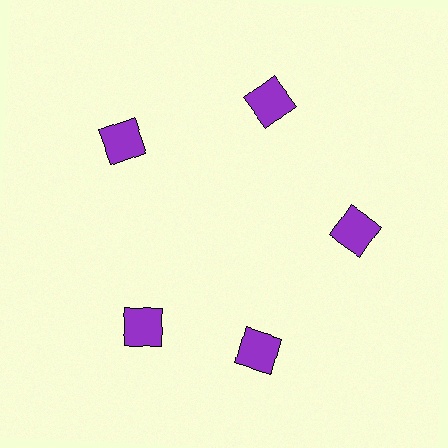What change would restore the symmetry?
The symmetry would be restored by rotating it back into even spacing with its neighbors so that all 5 squares sit at equal angles and equal distance from the center.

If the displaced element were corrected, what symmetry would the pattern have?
It would have 5-fold rotational symmetry — the pattern would map onto itself every 72 degrees.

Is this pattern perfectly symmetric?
No. The 5 purple squares are arranged in a ring, but one element near the 8 o'clock position is rotated out of alignment along the ring, breaking the 5-fold rotational symmetry.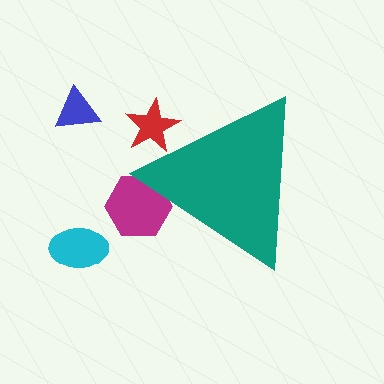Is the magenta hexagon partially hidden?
Yes, the magenta hexagon is partially hidden behind the teal triangle.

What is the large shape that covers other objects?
A teal triangle.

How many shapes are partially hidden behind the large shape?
2 shapes are partially hidden.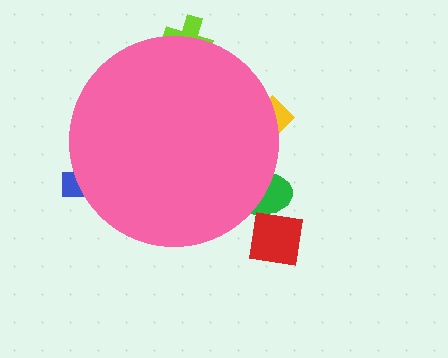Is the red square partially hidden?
No, the red square is fully visible.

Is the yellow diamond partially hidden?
Yes, the yellow diamond is partially hidden behind the pink circle.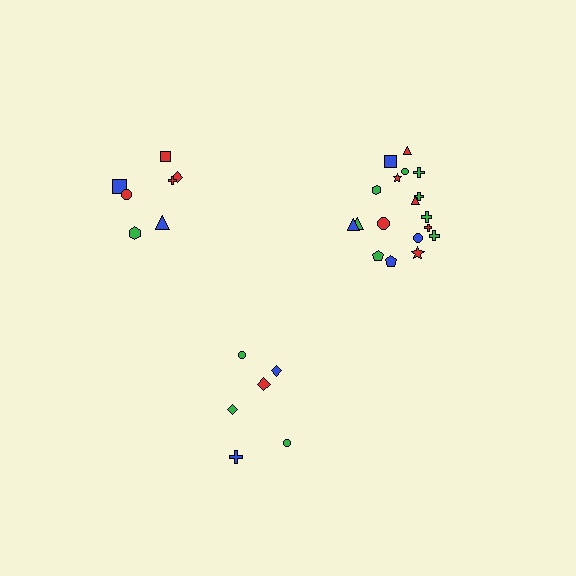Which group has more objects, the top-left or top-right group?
The top-right group.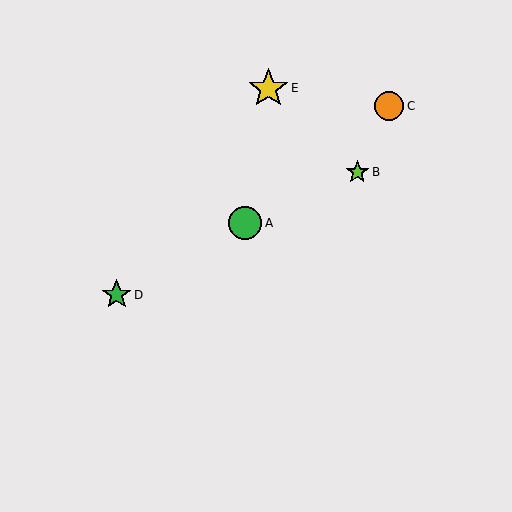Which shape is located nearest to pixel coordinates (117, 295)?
The green star (labeled D) at (117, 295) is nearest to that location.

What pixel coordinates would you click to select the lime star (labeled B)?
Click at (357, 172) to select the lime star B.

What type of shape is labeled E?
Shape E is a yellow star.